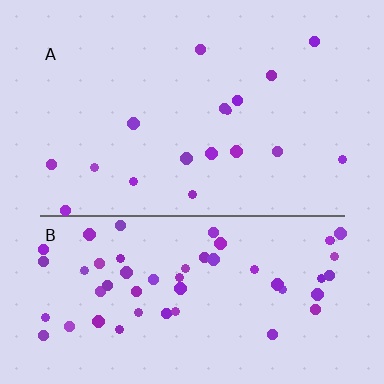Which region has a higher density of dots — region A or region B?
B (the bottom).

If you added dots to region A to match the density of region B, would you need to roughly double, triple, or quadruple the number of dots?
Approximately triple.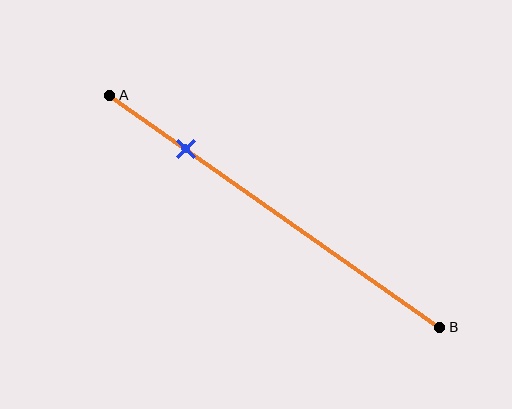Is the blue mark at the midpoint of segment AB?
No, the mark is at about 25% from A, not at the 50% midpoint.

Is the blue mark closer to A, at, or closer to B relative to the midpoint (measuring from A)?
The blue mark is closer to point A than the midpoint of segment AB.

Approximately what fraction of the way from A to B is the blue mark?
The blue mark is approximately 25% of the way from A to B.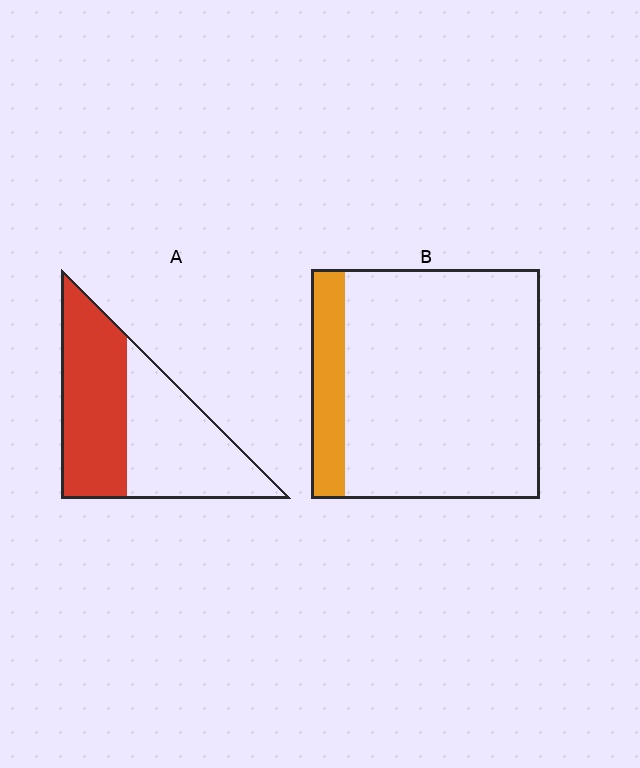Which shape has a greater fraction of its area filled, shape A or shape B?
Shape A.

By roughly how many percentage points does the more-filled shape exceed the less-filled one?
By roughly 35 percentage points (A over B).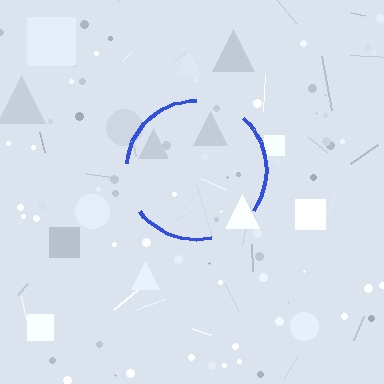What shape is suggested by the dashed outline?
The dashed outline suggests a circle.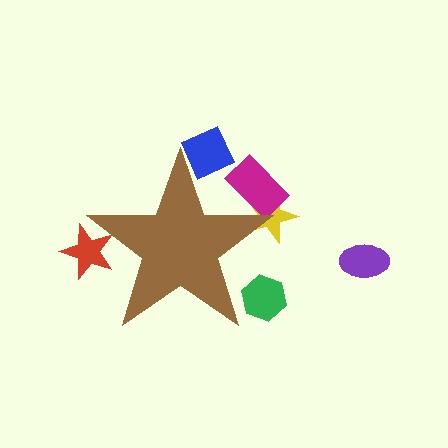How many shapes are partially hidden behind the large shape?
5 shapes are partially hidden.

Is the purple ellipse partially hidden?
No, the purple ellipse is fully visible.